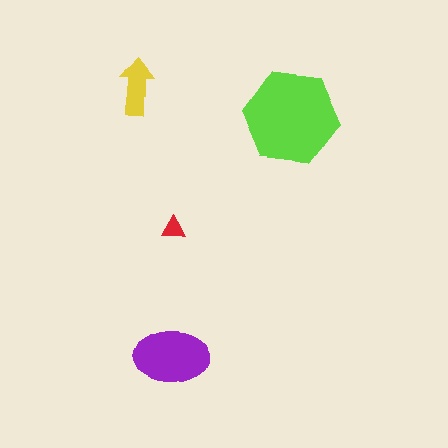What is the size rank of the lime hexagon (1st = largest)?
1st.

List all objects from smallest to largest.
The red triangle, the yellow arrow, the purple ellipse, the lime hexagon.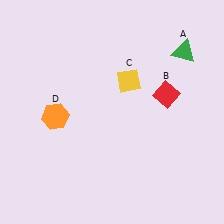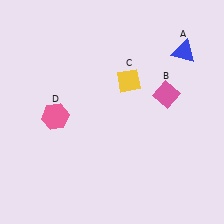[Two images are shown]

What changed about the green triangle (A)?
In Image 1, A is green. In Image 2, it changed to blue.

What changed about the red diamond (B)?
In Image 1, B is red. In Image 2, it changed to pink.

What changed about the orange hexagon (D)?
In Image 1, D is orange. In Image 2, it changed to pink.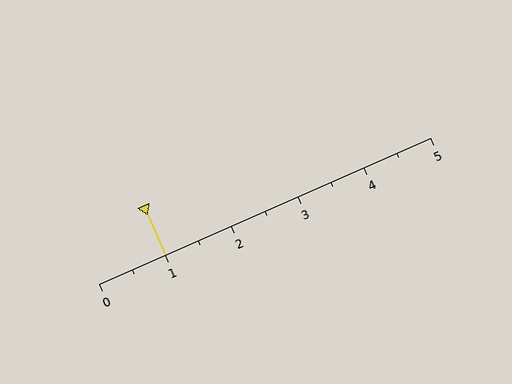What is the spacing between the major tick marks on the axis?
The major ticks are spaced 1 apart.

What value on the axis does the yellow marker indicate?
The marker indicates approximately 1.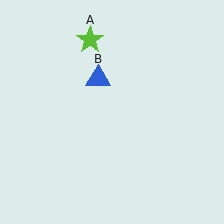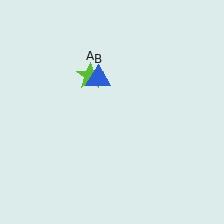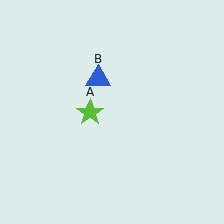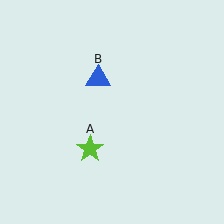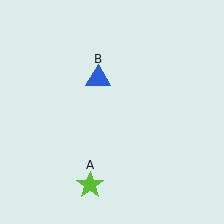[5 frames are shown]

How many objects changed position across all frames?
1 object changed position: lime star (object A).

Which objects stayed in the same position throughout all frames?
Blue triangle (object B) remained stationary.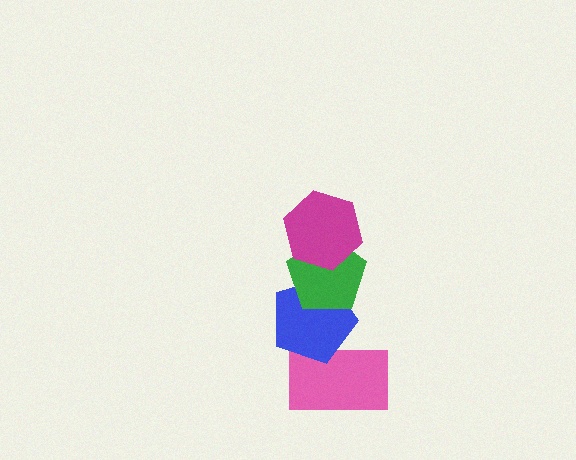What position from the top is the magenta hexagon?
The magenta hexagon is 1st from the top.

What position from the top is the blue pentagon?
The blue pentagon is 3rd from the top.